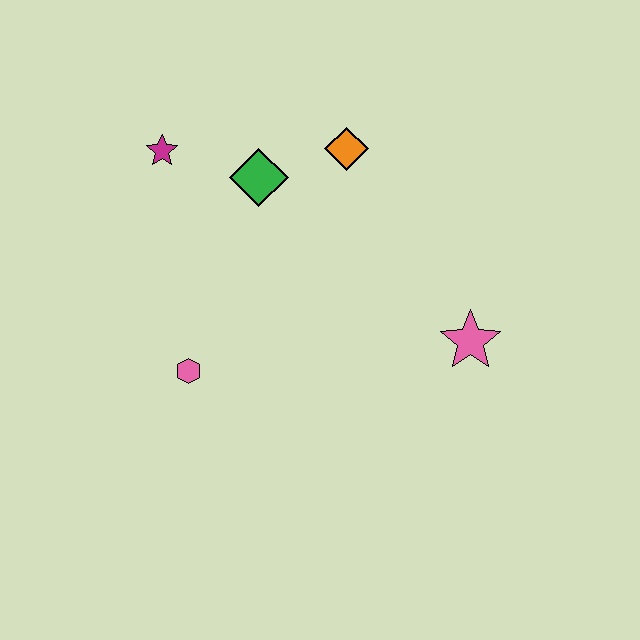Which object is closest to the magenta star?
The green diamond is closest to the magenta star.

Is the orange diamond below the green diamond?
No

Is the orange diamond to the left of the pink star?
Yes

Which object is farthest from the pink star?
The magenta star is farthest from the pink star.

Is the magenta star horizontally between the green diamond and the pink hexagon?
No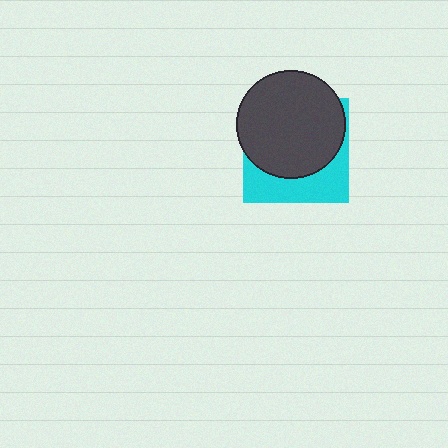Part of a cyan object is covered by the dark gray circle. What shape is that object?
It is a square.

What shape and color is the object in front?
The object in front is a dark gray circle.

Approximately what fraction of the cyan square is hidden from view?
Roughly 65% of the cyan square is hidden behind the dark gray circle.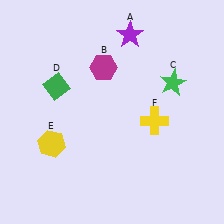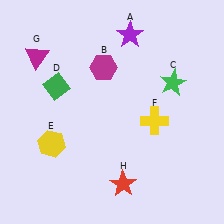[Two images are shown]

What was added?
A magenta triangle (G), a red star (H) were added in Image 2.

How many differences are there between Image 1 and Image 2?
There are 2 differences between the two images.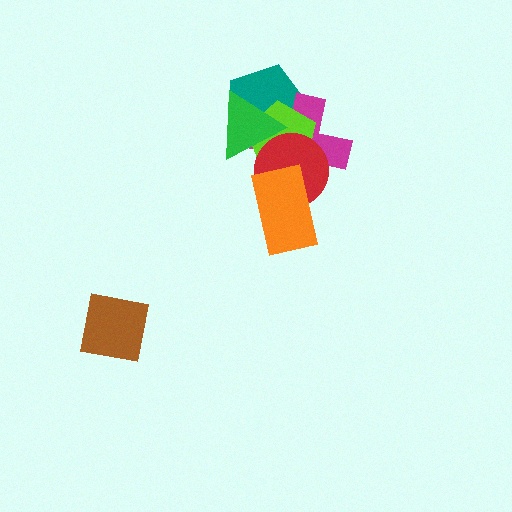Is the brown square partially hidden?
No, no other shape covers it.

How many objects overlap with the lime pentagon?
4 objects overlap with the lime pentagon.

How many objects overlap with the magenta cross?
5 objects overlap with the magenta cross.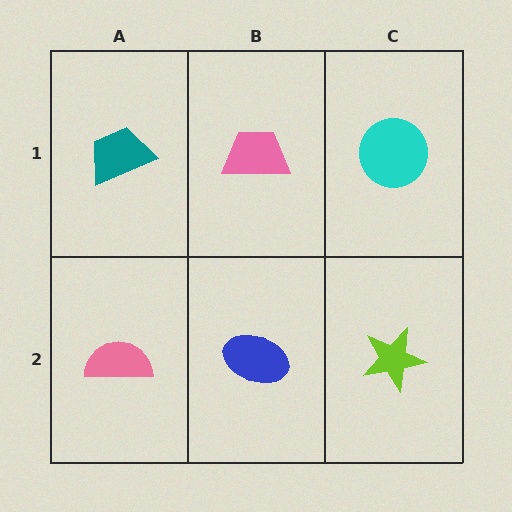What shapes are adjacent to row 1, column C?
A lime star (row 2, column C), a pink trapezoid (row 1, column B).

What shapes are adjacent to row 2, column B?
A pink trapezoid (row 1, column B), a pink semicircle (row 2, column A), a lime star (row 2, column C).